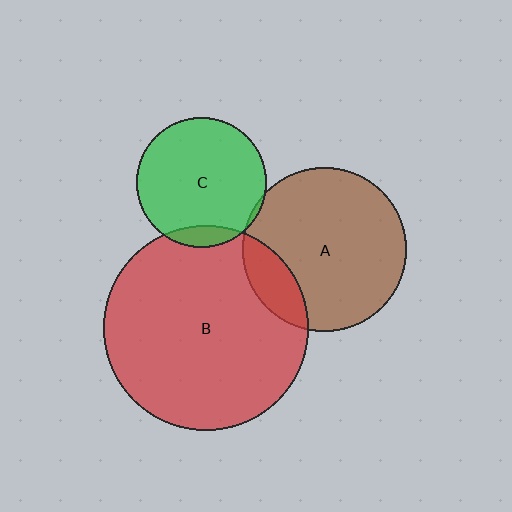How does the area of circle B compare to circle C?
Approximately 2.5 times.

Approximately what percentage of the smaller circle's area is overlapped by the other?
Approximately 15%.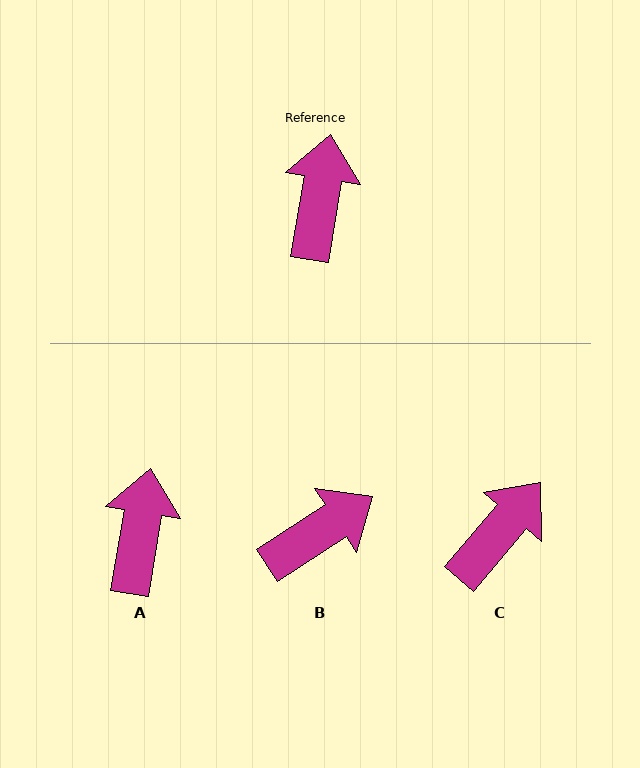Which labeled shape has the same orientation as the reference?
A.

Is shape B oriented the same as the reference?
No, it is off by about 47 degrees.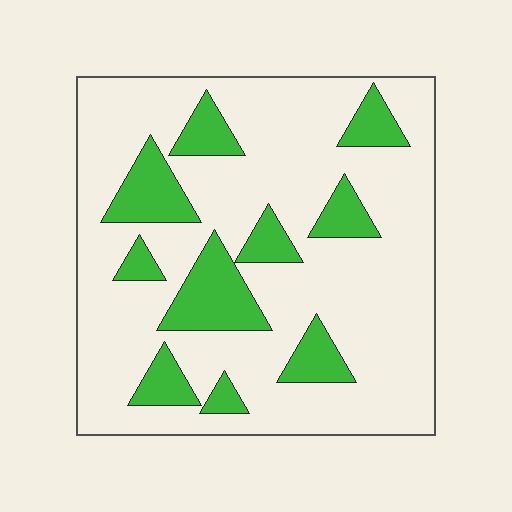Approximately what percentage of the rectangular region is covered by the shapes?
Approximately 20%.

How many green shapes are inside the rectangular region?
10.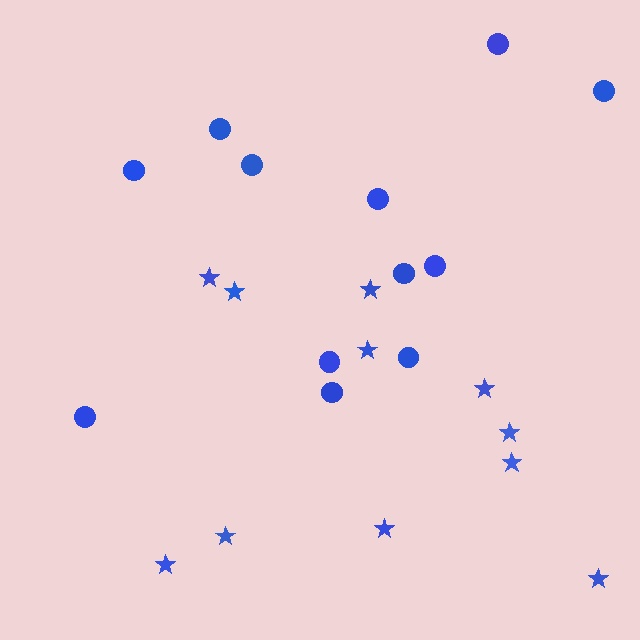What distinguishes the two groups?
There are 2 groups: one group of circles (12) and one group of stars (11).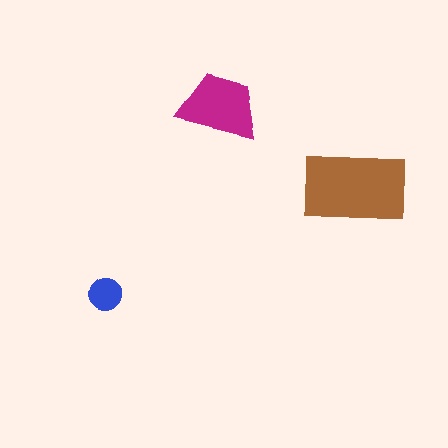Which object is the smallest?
The blue circle.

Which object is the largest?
The brown rectangle.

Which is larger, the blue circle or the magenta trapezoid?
The magenta trapezoid.